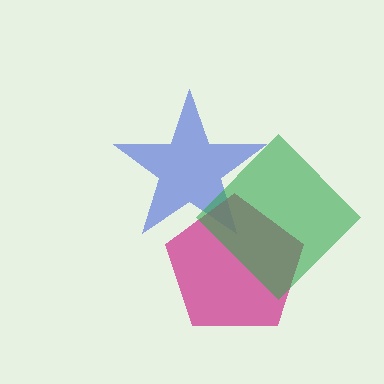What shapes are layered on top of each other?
The layered shapes are: a blue star, a magenta pentagon, a green diamond.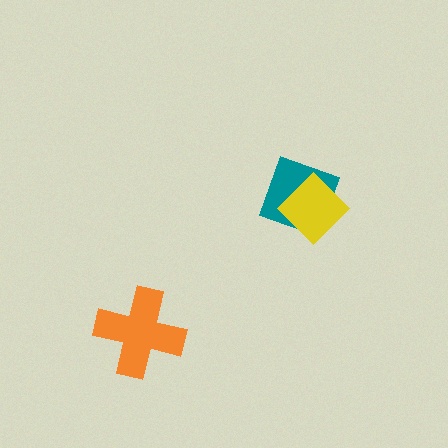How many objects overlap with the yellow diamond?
1 object overlaps with the yellow diamond.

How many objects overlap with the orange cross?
0 objects overlap with the orange cross.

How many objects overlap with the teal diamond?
1 object overlaps with the teal diamond.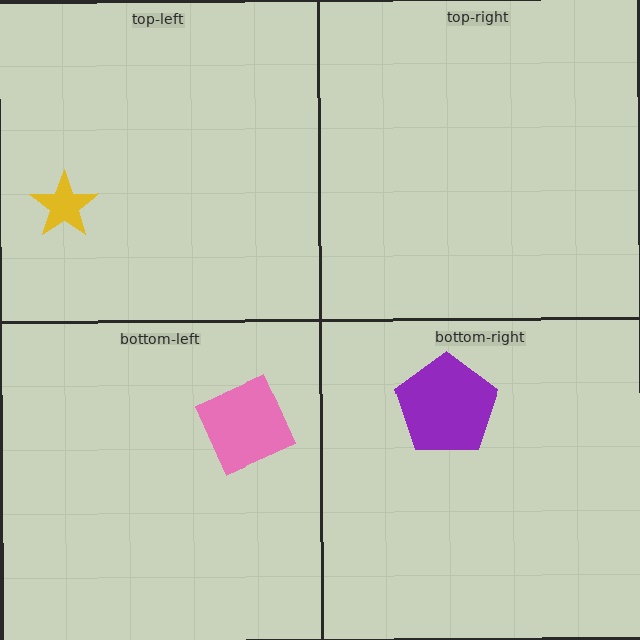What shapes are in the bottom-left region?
The pink diamond.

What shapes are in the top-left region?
The yellow star.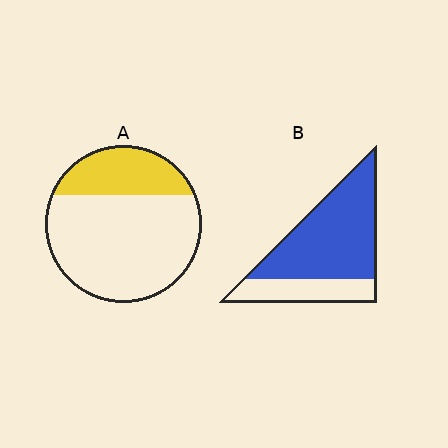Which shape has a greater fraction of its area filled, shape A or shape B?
Shape B.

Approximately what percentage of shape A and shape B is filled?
A is approximately 25% and B is approximately 70%.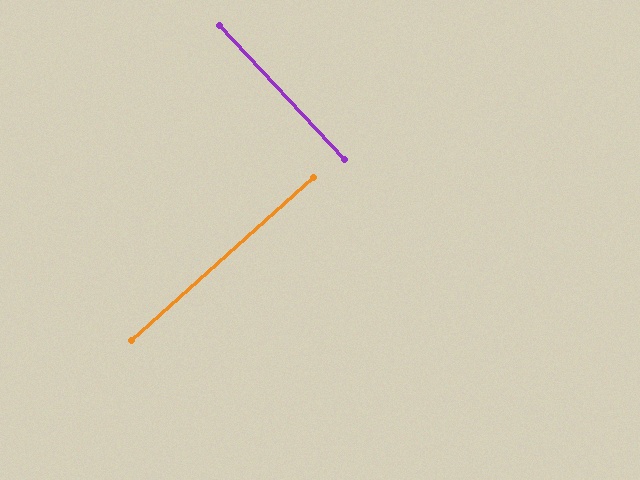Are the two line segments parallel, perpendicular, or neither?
Perpendicular — they meet at approximately 89°.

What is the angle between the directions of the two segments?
Approximately 89 degrees.